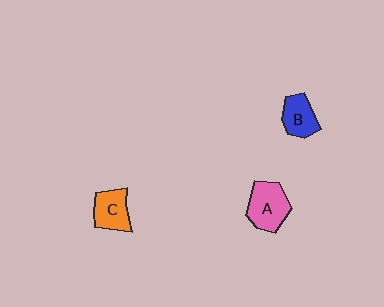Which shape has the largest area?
Shape A (pink).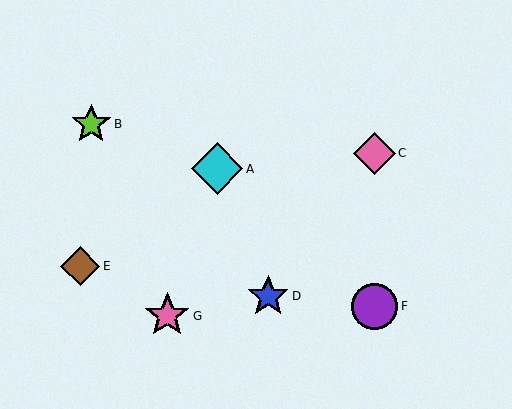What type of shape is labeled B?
Shape B is a lime star.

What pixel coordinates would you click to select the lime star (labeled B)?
Click at (91, 124) to select the lime star B.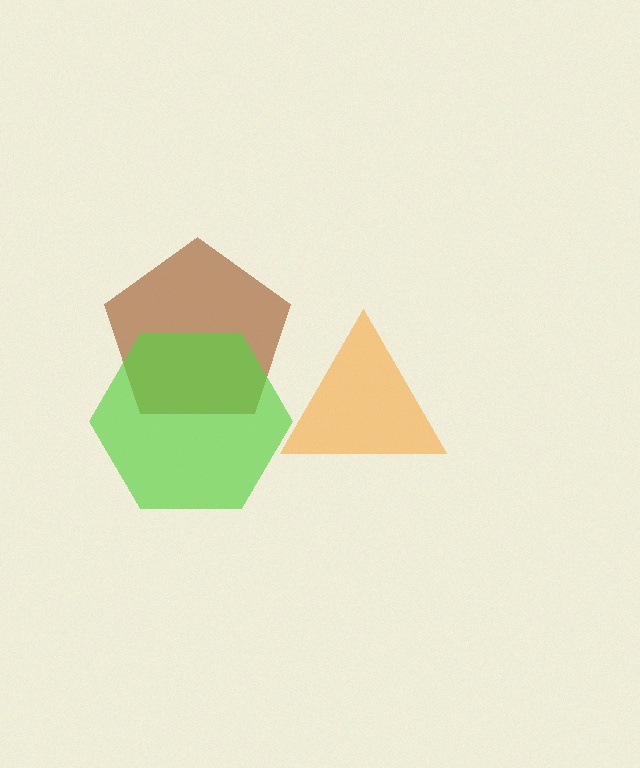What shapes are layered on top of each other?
The layered shapes are: a brown pentagon, a lime hexagon, an orange triangle.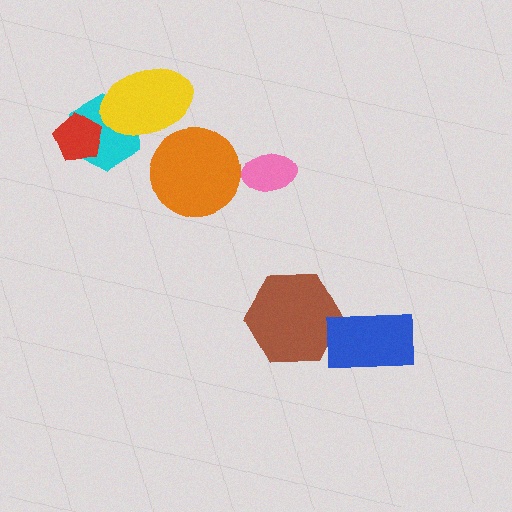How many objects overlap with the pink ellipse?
0 objects overlap with the pink ellipse.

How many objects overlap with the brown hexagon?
1 object overlaps with the brown hexagon.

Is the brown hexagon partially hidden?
Yes, it is partially covered by another shape.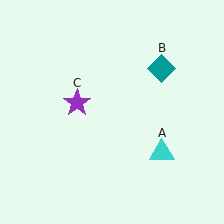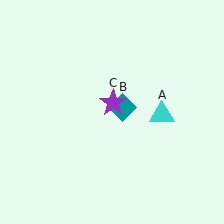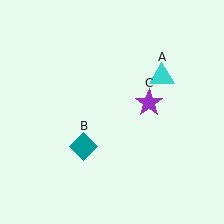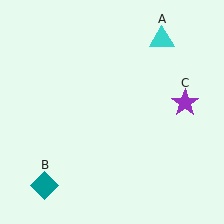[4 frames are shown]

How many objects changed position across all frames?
3 objects changed position: cyan triangle (object A), teal diamond (object B), purple star (object C).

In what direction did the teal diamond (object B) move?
The teal diamond (object B) moved down and to the left.